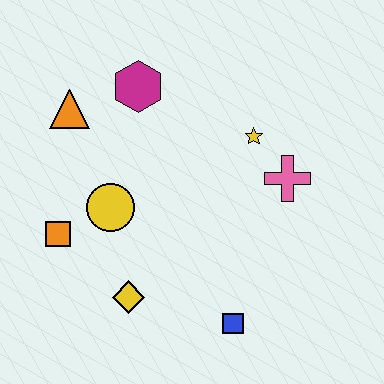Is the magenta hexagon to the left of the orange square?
No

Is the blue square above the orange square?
No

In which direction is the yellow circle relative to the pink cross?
The yellow circle is to the left of the pink cross.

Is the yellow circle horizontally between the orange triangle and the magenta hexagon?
Yes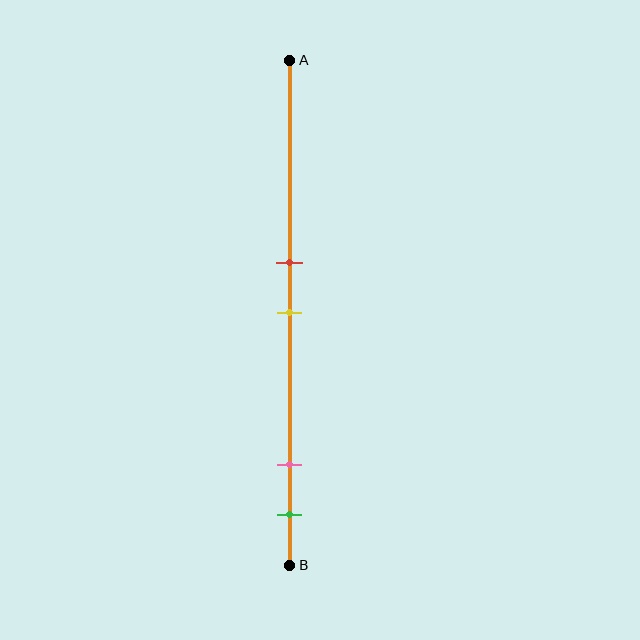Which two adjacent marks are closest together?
The red and yellow marks are the closest adjacent pair.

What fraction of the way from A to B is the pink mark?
The pink mark is approximately 80% (0.8) of the way from A to B.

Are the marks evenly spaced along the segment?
No, the marks are not evenly spaced.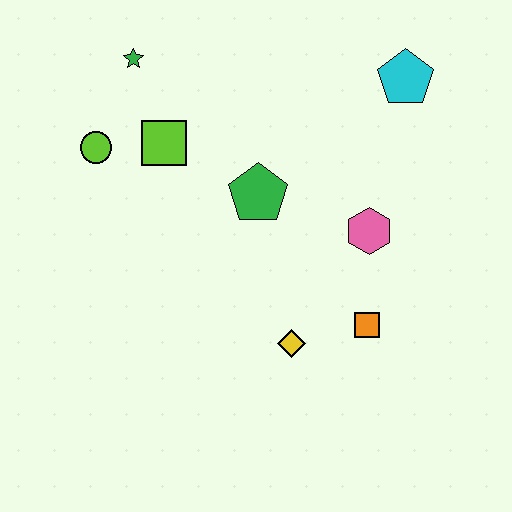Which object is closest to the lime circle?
The lime square is closest to the lime circle.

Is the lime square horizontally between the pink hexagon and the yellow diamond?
No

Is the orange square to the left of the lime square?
No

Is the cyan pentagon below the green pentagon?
No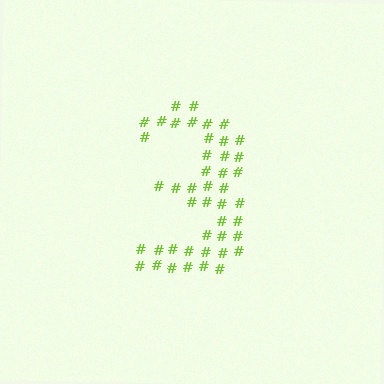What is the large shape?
The large shape is the digit 3.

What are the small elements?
The small elements are hash symbols.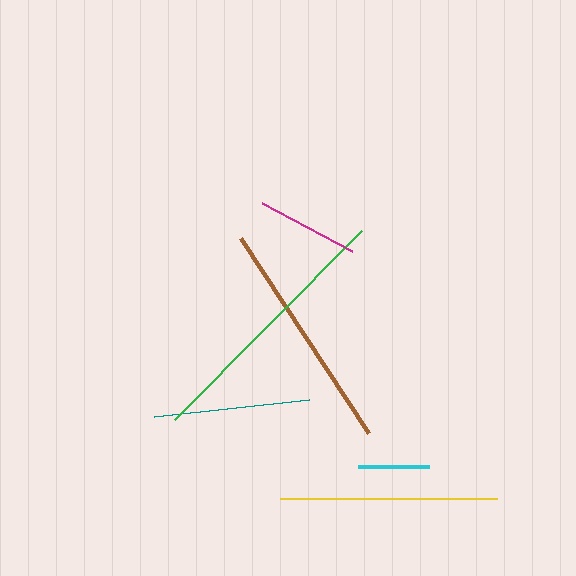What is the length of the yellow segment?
The yellow segment is approximately 217 pixels long.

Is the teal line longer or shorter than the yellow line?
The yellow line is longer than the teal line.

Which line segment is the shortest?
The cyan line is the shortest at approximately 71 pixels.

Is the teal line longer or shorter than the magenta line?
The teal line is longer than the magenta line.